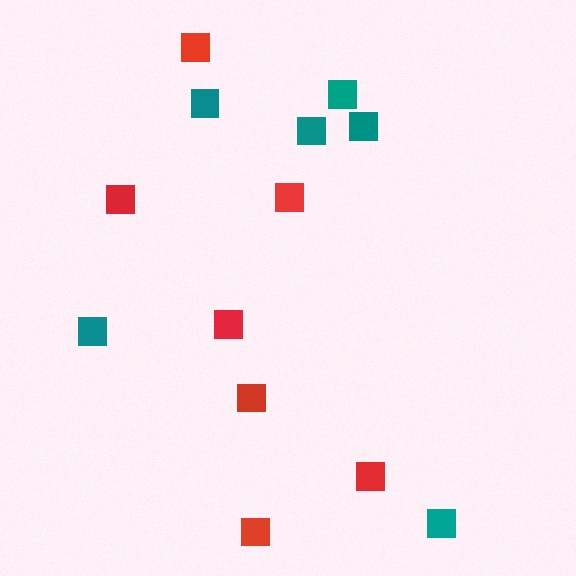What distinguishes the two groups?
There are 2 groups: one group of red squares (7) and one group of teal squares (6).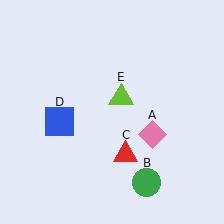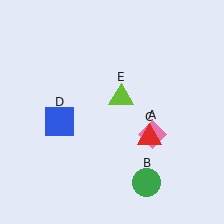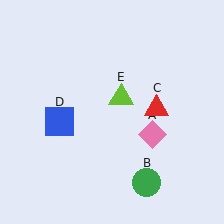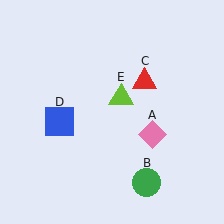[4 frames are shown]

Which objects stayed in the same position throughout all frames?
Pink diamond (object A) and green circle (object B) and blue square (object D) and lime triangle (object E) remained stationary.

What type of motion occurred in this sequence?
The red triangle (object C) rotated counterclockwise around the center of the scene.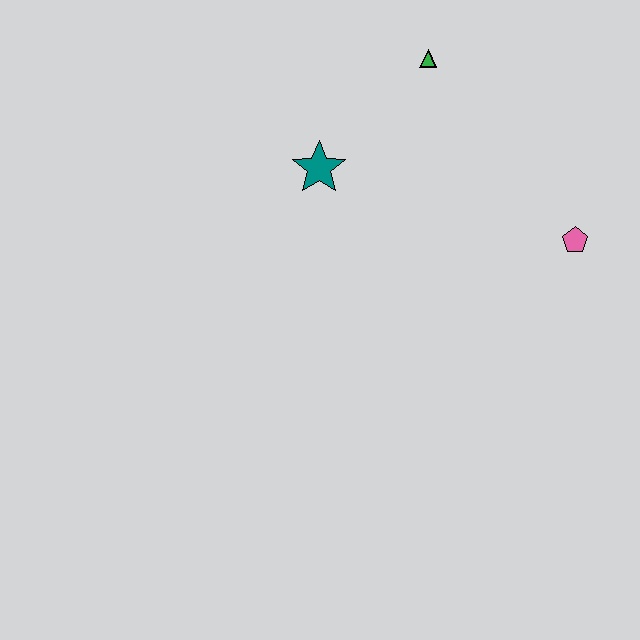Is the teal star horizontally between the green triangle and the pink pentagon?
No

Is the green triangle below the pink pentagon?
No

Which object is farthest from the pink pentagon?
The teal star is farthest from the pink pentagon.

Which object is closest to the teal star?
The green triangle is closest to the teal star.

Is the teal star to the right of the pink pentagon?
No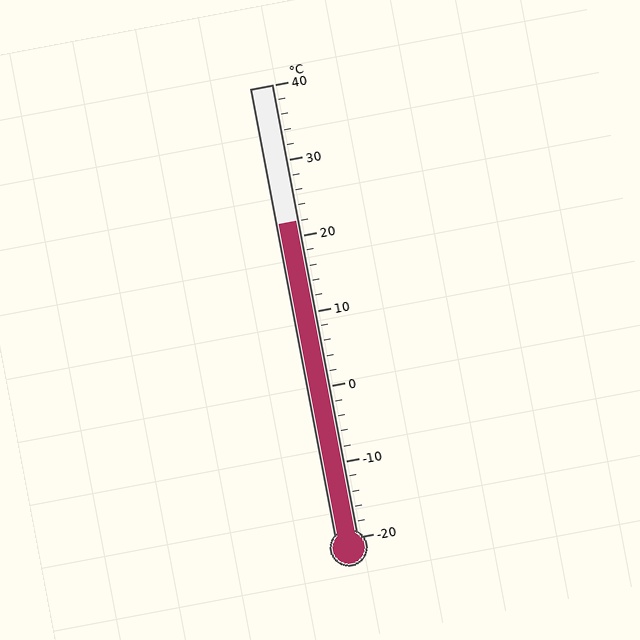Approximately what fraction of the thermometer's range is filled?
The thermometer is filled to approximately 70% of its range.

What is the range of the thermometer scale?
The thermometer scale ranges from -20°C to 40°C.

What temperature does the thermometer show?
The thermometer shows approximately 22°C.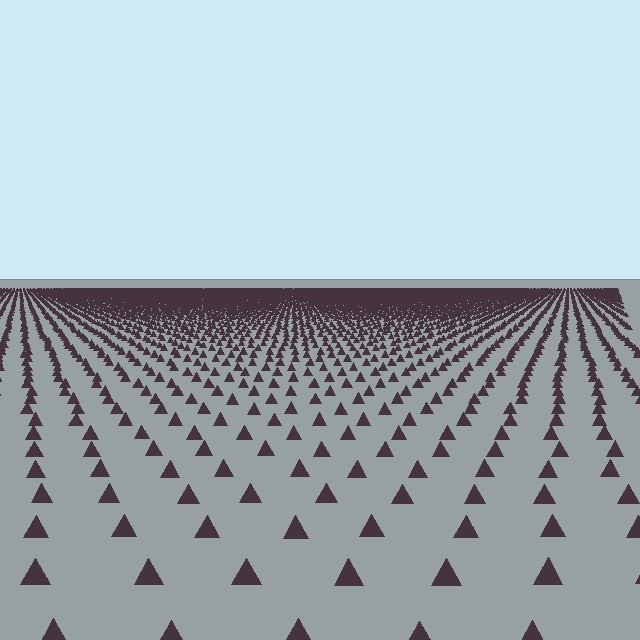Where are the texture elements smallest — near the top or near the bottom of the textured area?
Near the top.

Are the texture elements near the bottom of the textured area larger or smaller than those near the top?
Larger. Near the bottom, elements are closer to the viewer and appear at a bigger on-screen size.